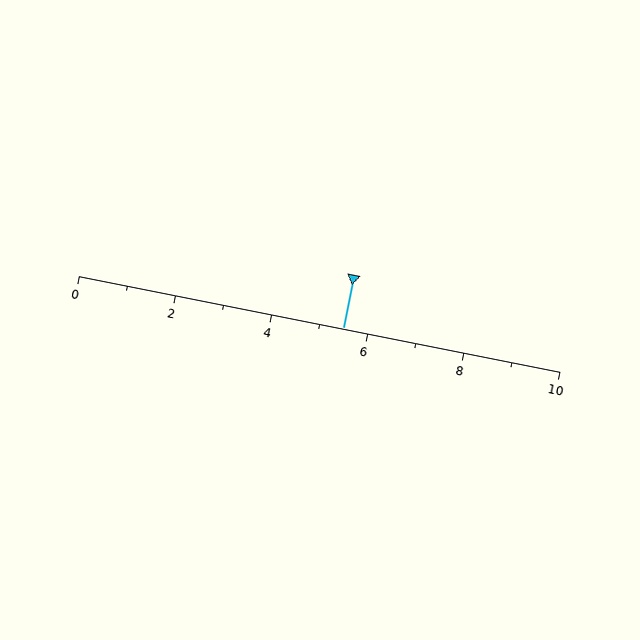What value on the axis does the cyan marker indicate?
The marker indicates approximately 5.5.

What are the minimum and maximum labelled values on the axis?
The axis runs from 0 to 10.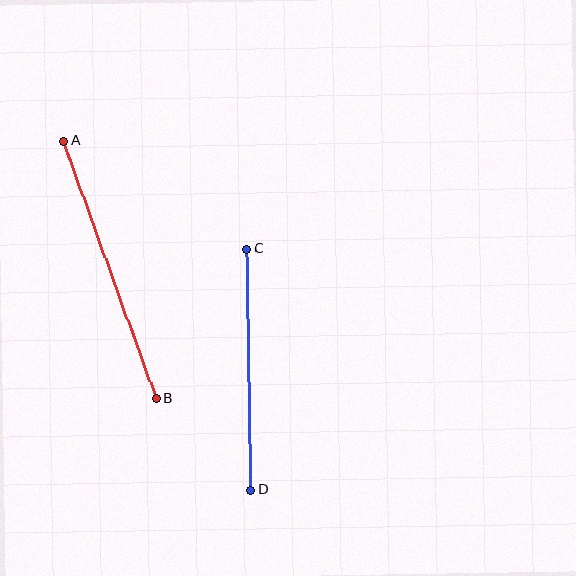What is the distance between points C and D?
The distance is approximately 241 pixels.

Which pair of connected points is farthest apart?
Points A and B are farthest apart.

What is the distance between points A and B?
The distance is approximately 274 pixels.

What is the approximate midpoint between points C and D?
The midpoint is at approximately (249, 369) pixels.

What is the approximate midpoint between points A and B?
The midpoint is at approximately (110, 269) pixels.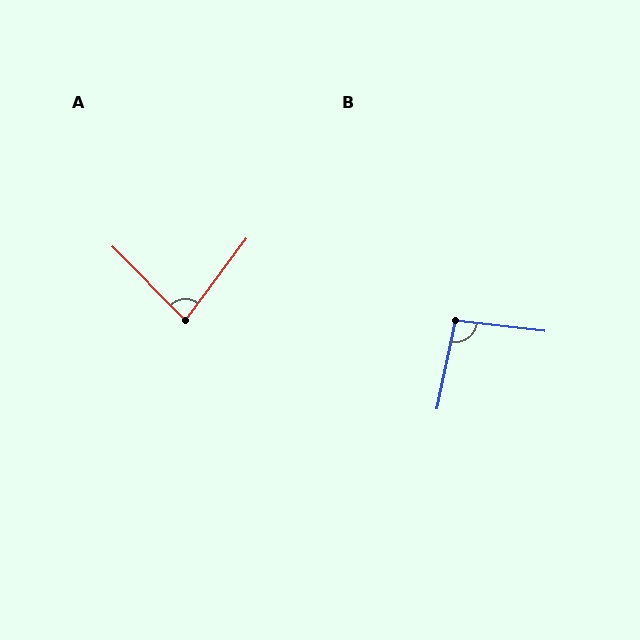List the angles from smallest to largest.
A (82°), B (95°).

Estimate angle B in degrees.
Approximately 95 degrees.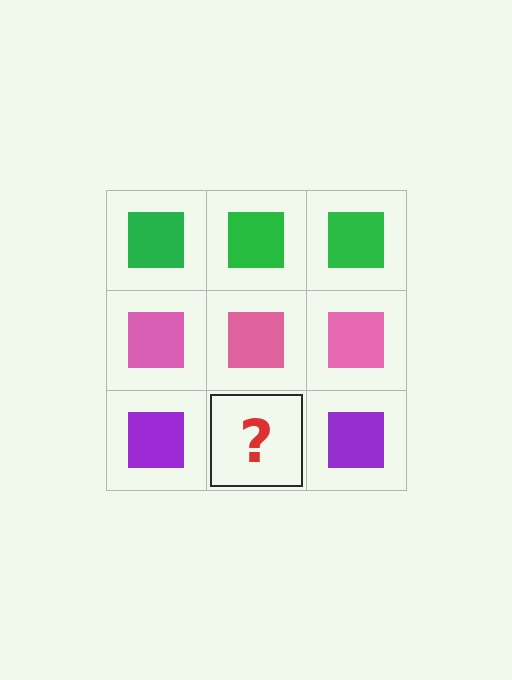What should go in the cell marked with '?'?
The missing cell should contain a purple square.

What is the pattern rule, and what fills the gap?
The rule is that each row has a consistent color. The gap should be filled with a purple square.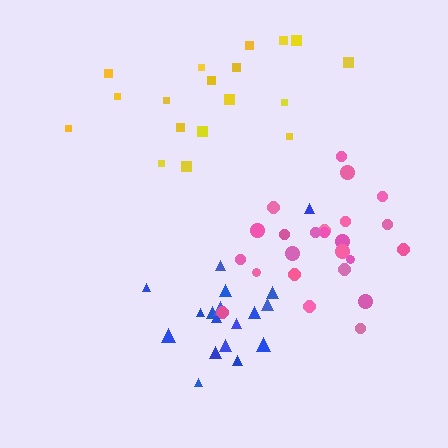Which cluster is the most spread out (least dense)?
Yellow.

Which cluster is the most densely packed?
Pink.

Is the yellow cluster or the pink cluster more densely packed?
Pink.